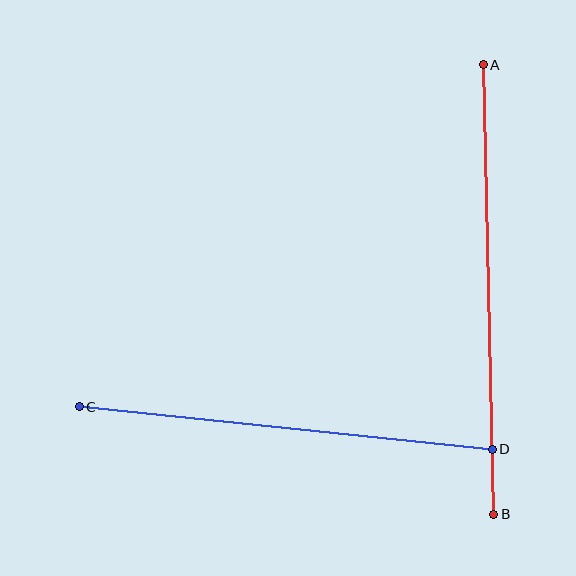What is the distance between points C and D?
The distance is approximately 415 pixels.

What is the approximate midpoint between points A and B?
The midpoint is at approximately (488, 290) pixels.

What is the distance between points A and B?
The distance is approximately 450 pixels.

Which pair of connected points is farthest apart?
Points A and B are farthest apart.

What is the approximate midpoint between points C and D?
The midpoint is at approximately (286, 428) pixels.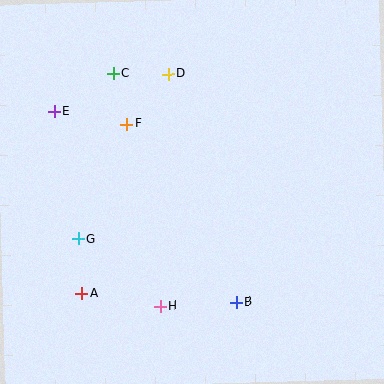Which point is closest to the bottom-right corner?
Point B is closest to the bottom-right corner.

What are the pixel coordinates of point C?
Point C is at (113, 74).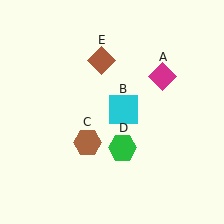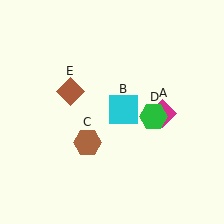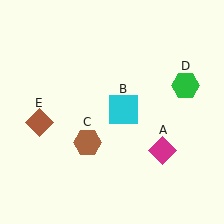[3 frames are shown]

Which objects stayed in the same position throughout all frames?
Cyan square (object B) and brown hexagon (object C) remained stationary.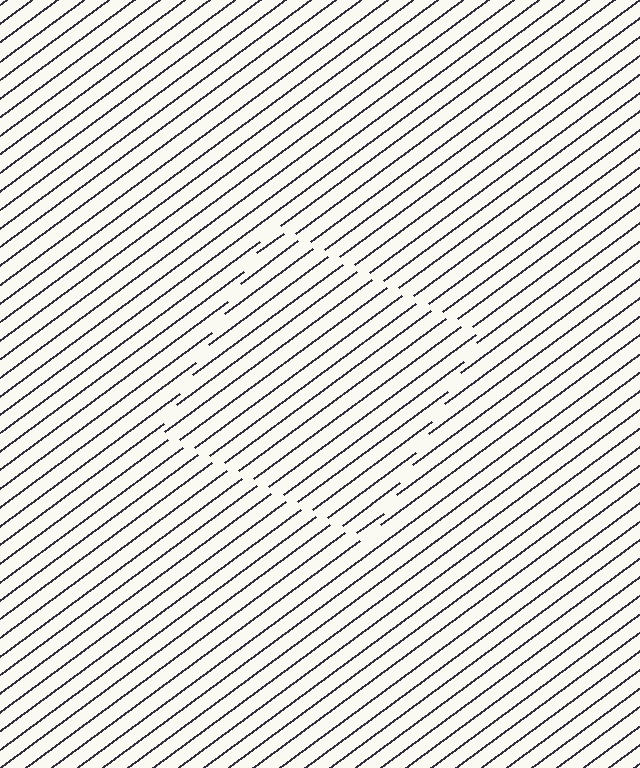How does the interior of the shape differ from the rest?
The interior of the shape contains the same grating, shifted by half a period — the contour is defined by the phase discontinuity where line-ends from the inner and outer gratings abut.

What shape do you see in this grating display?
An illusory square. The interior of the shape contains the same grating, shifted by half a period — the contour is defined by the phase discontinuity where line-ends from the inner and outer gratings abut.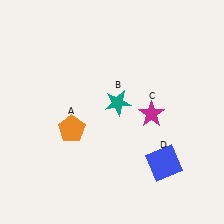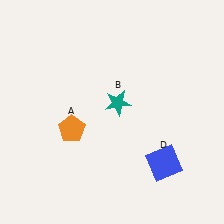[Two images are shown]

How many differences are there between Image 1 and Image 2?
There is 1 difference between the two images.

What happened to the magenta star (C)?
The magenta star (C) was removed in Image 2. It was in the bottom-right area of Image 1.